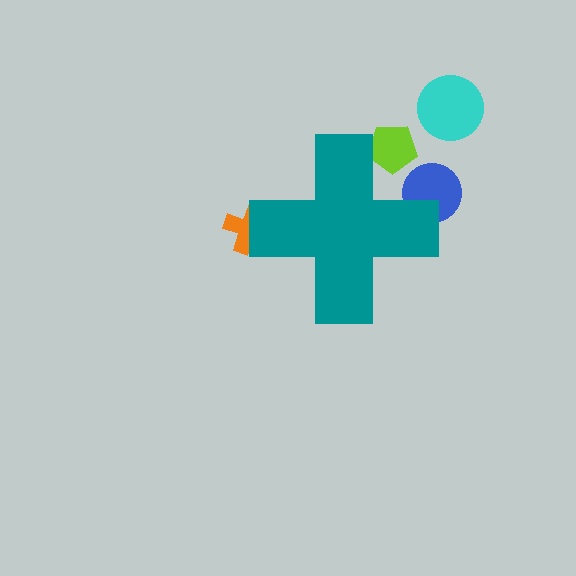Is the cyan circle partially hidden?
No, the cyan circle is fully visible.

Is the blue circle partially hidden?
Yes, the blue circle is partially hidden behind the teal cross.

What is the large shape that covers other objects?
A teal cross.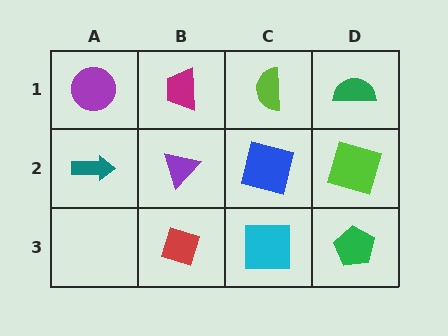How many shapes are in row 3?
3 shapes.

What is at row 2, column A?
A teal arrow.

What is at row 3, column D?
A green pentagon.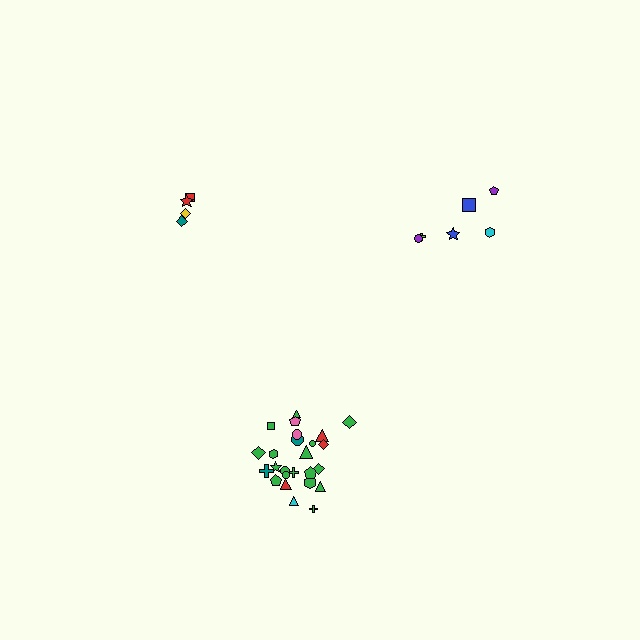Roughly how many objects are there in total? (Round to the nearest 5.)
Roughly 35 objects in total.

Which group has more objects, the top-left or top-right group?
The top-right group.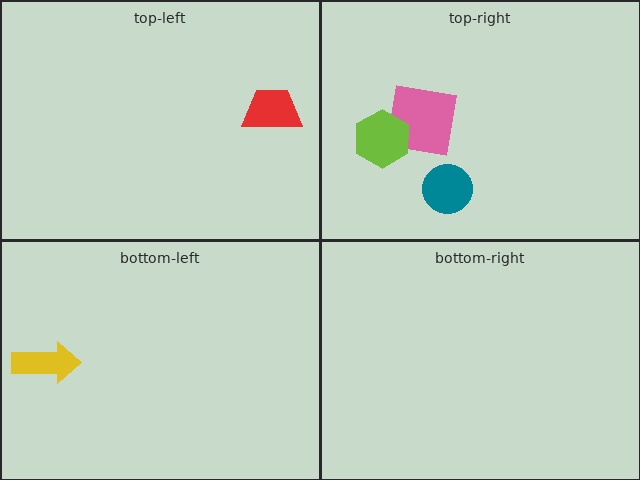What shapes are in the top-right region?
The teal circle, the pink square, the lime hexagon.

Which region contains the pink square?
The top-right region.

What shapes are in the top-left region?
The red trapezoid.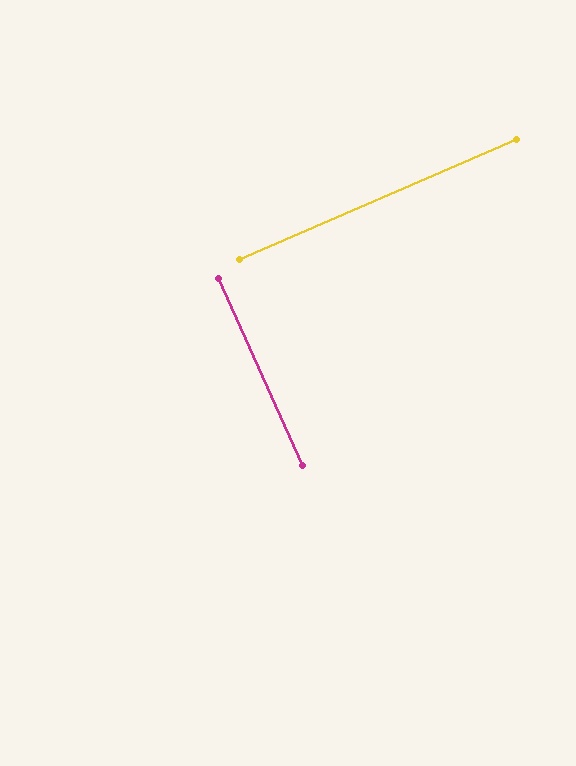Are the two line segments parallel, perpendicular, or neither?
Perpendicular — they meet at approximately 89°.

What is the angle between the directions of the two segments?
Approximately 89 degrees.